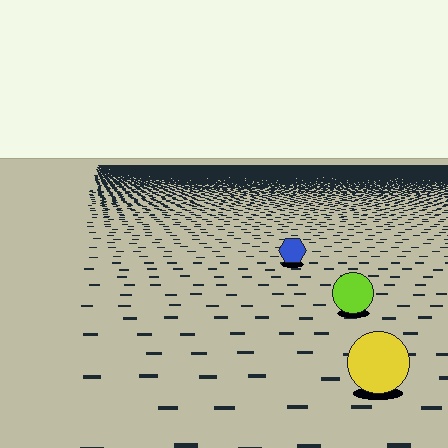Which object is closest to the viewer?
The yellow circle is closest. The texture marks near it are larger and more spread out.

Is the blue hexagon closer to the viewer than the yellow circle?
No. The yellow circle is closer — you can tell from the texture gradient: the ground texture is coarser near it.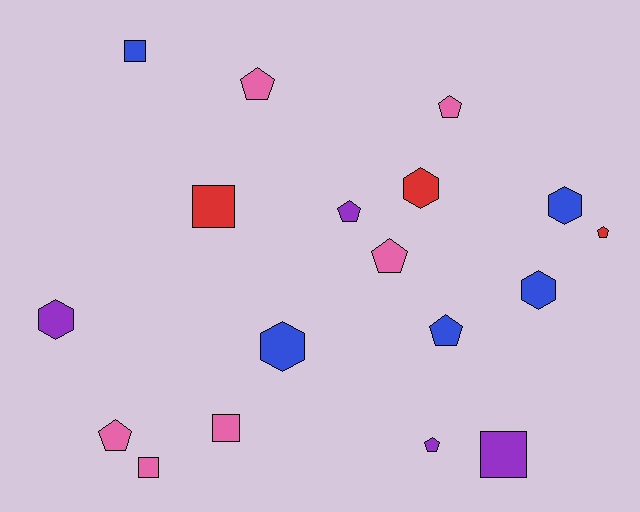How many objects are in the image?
There are 18 objects.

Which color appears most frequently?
Pink, with 6 objects.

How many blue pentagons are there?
There is 1 blue pentagon.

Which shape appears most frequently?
Pentagon, with 8 objects.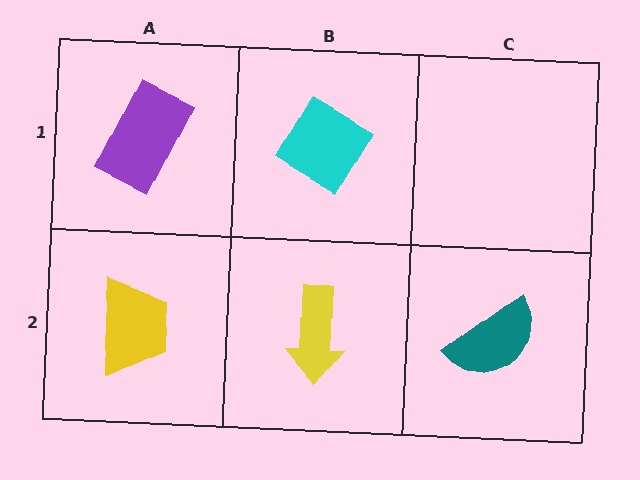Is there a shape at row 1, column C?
No, that cell is empty.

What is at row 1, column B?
A cyan diamond.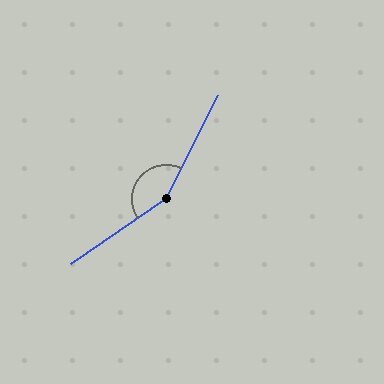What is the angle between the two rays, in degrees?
Approximately 151 degrees.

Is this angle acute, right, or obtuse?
It is obtuse.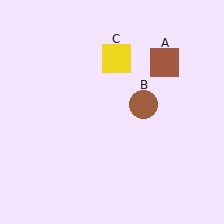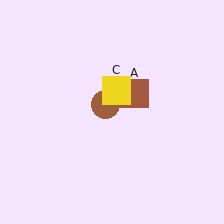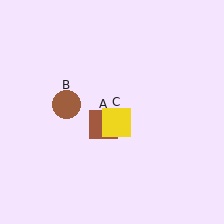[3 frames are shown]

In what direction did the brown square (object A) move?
The brown square (object A) moved down and to the left.